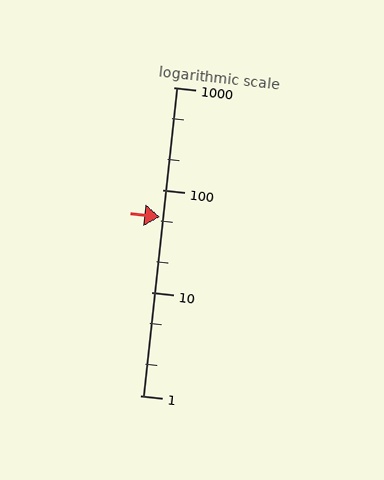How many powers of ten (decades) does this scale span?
The scale spans 3 decades, from 1 to 1000.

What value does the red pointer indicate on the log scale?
The pointer indicates approximately 55.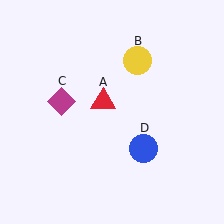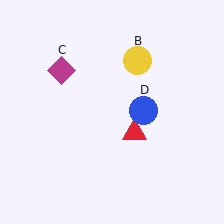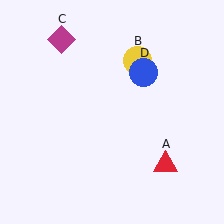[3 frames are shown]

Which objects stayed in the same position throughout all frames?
Yellow circle (object B) remained stationary.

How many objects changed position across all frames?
3 objects changed position: red triangle (object A), magenta diamond (object C), blue circle (object D).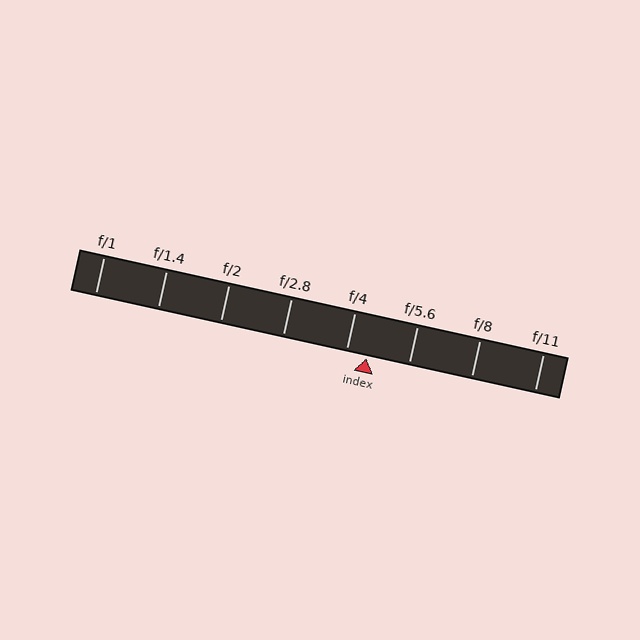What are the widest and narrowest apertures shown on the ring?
The widest aperture shown is f/1 and the narrowest is f/11.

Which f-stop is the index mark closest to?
The index mark is closest to f/4.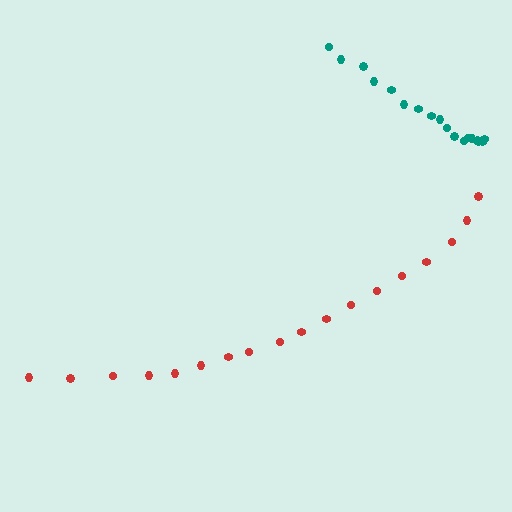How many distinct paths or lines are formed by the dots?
There are 2 distinct paths.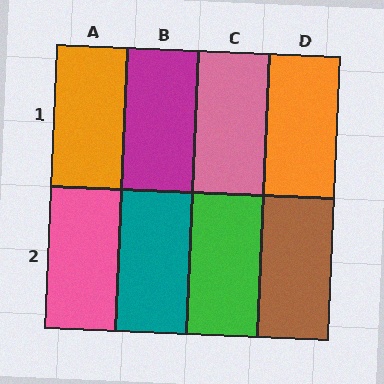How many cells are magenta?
1 cell is magenta.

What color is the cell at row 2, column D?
Brown.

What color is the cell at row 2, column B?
Teal.